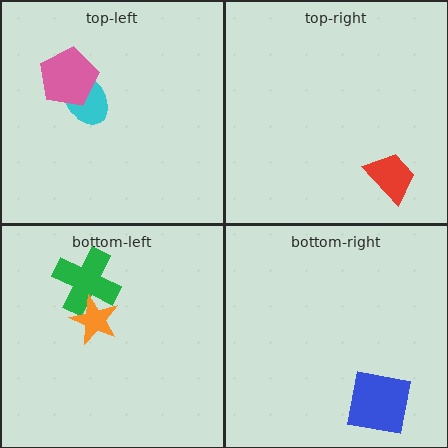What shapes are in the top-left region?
The cyan ellipse, the pink pentagon.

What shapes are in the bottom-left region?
The green cross, the orange star.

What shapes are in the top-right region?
The red trapezoid.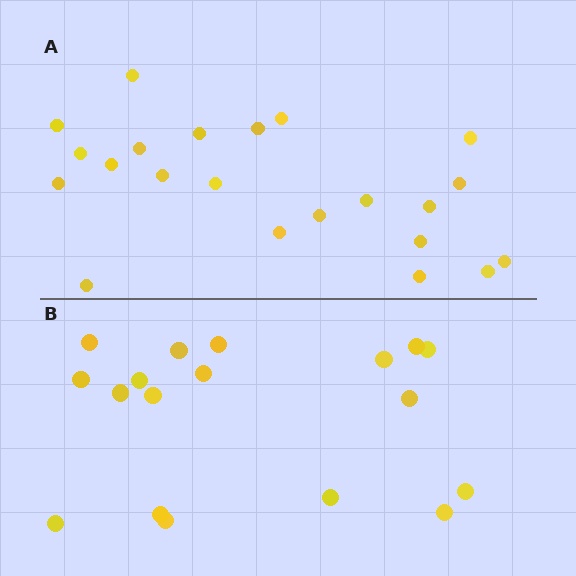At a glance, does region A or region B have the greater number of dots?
Region A (the top region) has more dots.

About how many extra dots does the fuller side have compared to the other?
Region A has about 4 more dots than region B.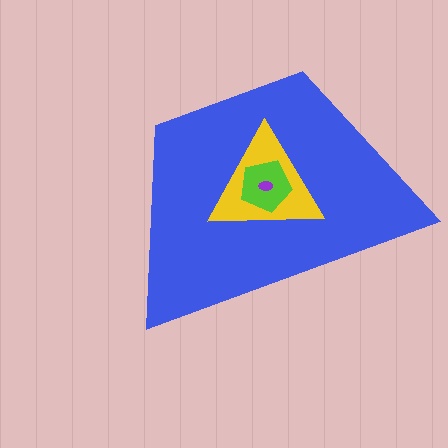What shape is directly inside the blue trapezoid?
The yellow triangle.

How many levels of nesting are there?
4.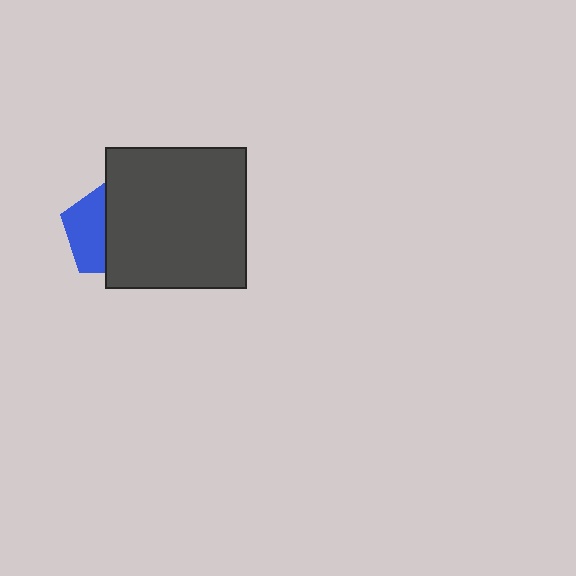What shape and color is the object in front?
The object in front is a dark gray square.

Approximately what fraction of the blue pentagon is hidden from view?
Roughly 56% of the blue pentagon is hidden behind the dark gray square.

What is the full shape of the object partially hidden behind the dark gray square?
The partially hidden object is a blue pentagon.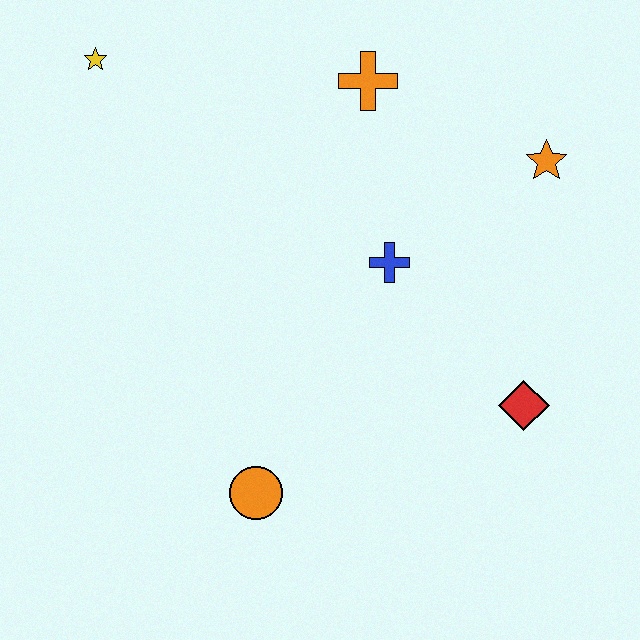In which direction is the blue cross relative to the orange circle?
The blue cross is above the orange circle.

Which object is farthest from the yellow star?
The red diamond is farthest from the yellow star.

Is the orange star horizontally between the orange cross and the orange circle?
No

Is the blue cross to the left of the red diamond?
Yes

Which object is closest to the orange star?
The blue cross is closest to the orange star.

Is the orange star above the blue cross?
Yes